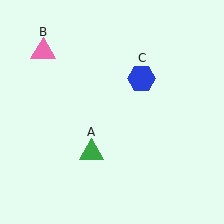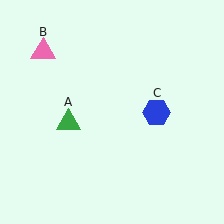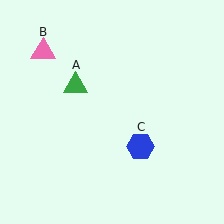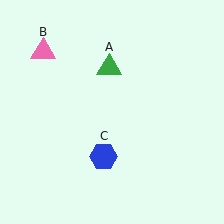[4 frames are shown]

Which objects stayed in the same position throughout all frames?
Pink triangle (object B) remained stationary.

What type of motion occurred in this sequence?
The green triangle (object A), blue hexagon (object C) rotated clockwise around the center of the scene.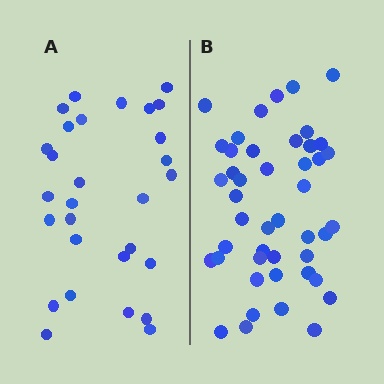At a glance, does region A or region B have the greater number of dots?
Region B (the right region) has more dots.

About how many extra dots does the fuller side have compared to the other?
Region B has approximately 15 more dots than region A.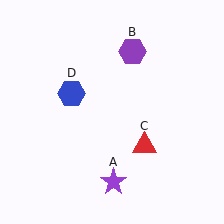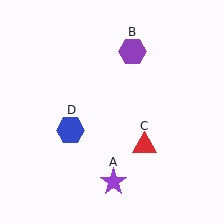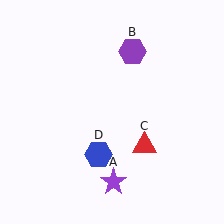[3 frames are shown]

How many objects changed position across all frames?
1 object changed position: blue hexagon (object D).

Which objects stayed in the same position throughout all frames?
Purple star (object A) and purple hexagon (object B) and red triangle (object C) remained stationary.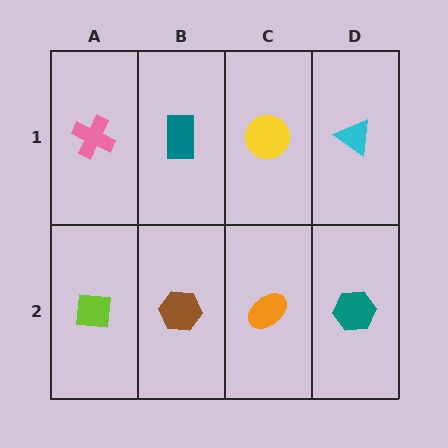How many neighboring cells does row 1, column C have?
3.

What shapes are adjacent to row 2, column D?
A cyan triangle (row 1, column D), an orange ellipse (row 2, column C).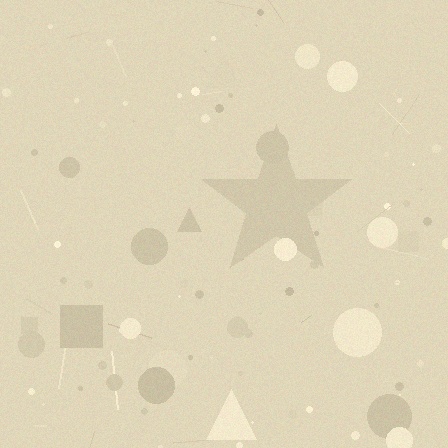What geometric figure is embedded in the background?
A star is embedded in the background.